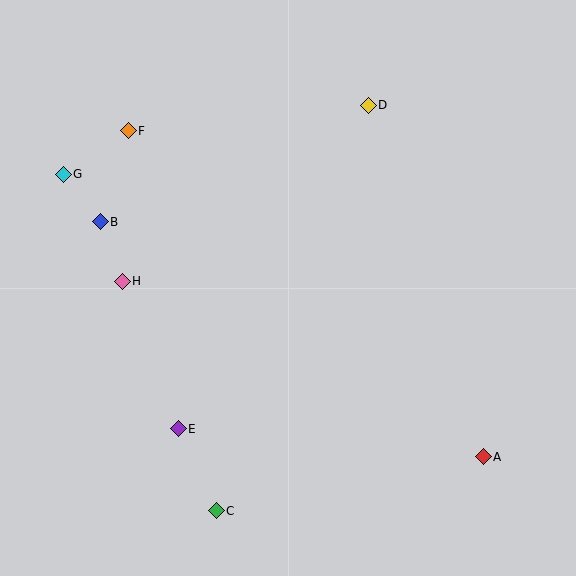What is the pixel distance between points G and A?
The distance between G and A is 506 pixels.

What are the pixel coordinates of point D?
Point D is at (368, 105).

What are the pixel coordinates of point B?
Point B is at (100, 222).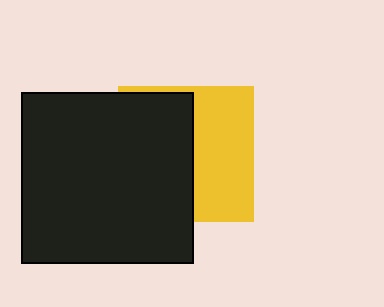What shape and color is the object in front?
The object in front is a black square.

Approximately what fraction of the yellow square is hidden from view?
Roughly 53% of the yellow square is hidden behind the black square.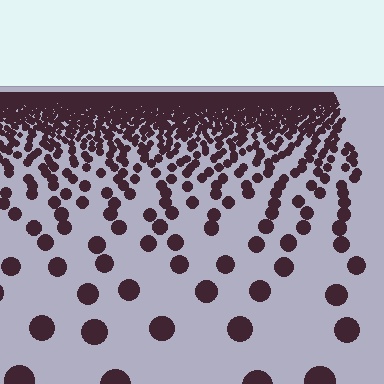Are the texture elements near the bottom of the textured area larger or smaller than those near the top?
Larger. Near the bottom, elements are closer to the viewer and appear at a bigger on-screen size.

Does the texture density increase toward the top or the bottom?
Density increases toward the top.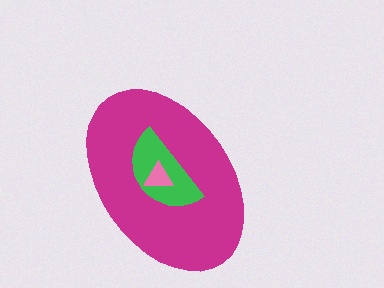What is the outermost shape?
The magenta ellipse.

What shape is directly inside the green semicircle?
The pink triangle.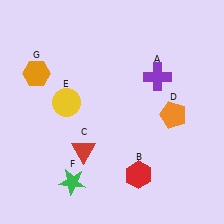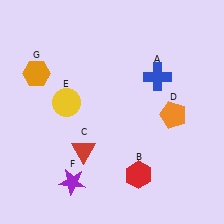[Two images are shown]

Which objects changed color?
A changed from purple to blue. F changed from green to purple.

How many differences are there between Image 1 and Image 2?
There are 2 differences between the two images.